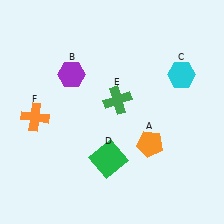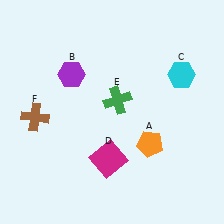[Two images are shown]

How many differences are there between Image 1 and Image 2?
There are 2 differences between the two images.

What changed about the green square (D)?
In Image 1, D is green. In Image 2, it changed to magenta.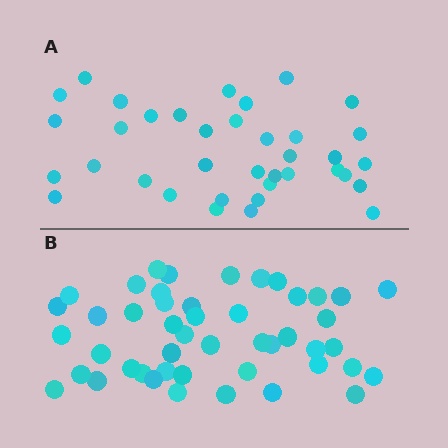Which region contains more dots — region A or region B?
Region B (the bottom region) has more dots.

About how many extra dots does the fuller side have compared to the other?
Region B has roughly 10 or so more dots than region A.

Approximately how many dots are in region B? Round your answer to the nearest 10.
About 50 dots. (The exact count is 47, which rounds to 50.)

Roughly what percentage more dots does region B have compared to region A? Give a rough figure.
About 25% more.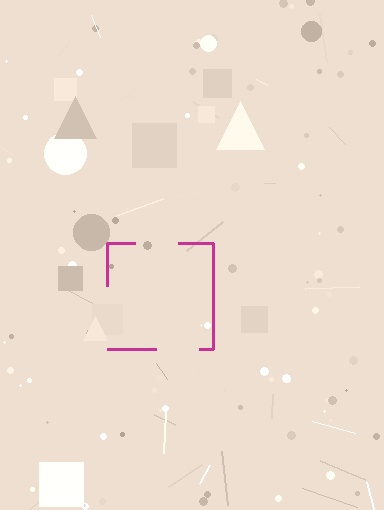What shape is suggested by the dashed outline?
The dashed outline suggests a square.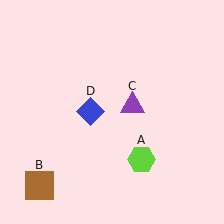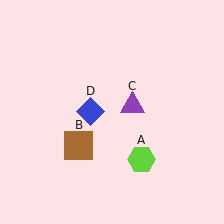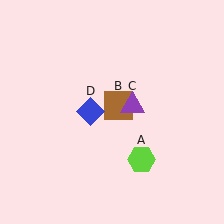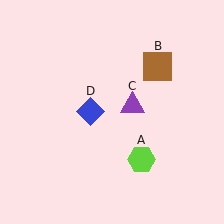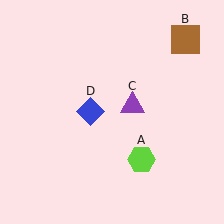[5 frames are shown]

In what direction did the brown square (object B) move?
The brown square (object B) moved up and to the right.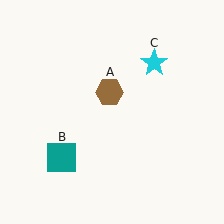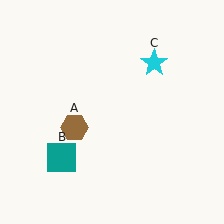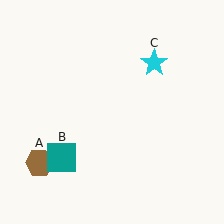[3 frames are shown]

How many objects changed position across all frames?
1 object changed position: brown hexagon (object A).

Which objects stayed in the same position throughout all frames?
Teal square (object B) and cyan star (object C) remained stationary.